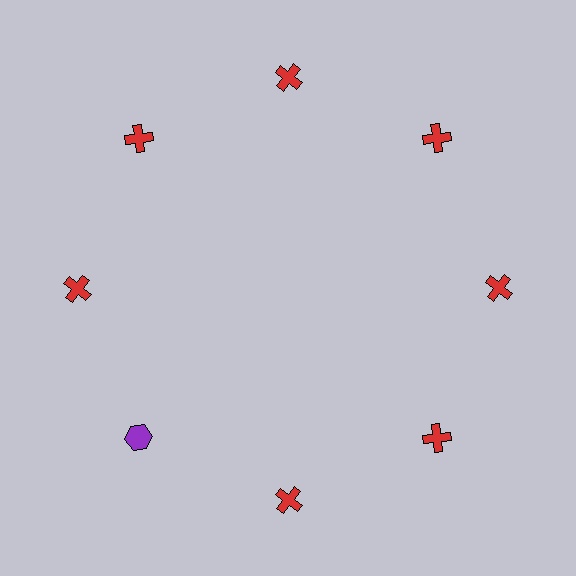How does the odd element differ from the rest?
It differs in both color (purple instead of red) and shape (hexagon instead of cross).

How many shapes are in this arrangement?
There are 8 shapes arranged in a ring pattern.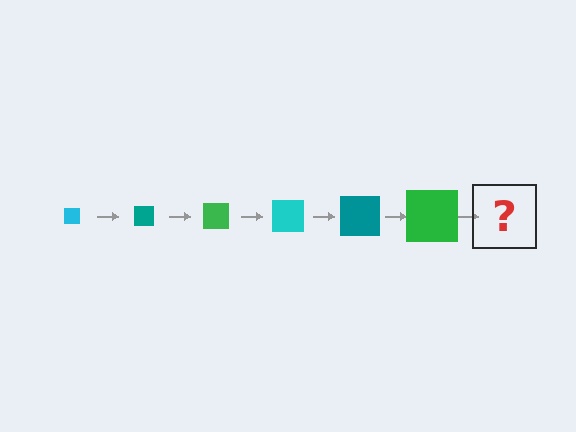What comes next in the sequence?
The next element should be a cyan square, larger than the previous one.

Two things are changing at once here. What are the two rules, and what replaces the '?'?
The two rules are that the square grows larger each step and the color cycles through cyan, teal, and green. The '?' should be a cyan square, larger than the previous one.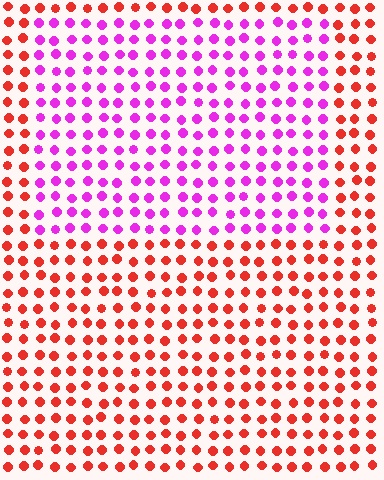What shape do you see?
I see a rectangle.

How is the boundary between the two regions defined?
The boundary is defined purely by a slight shift in hue (about 62 degrees). Spacing, size, and orientation are identical on both sides.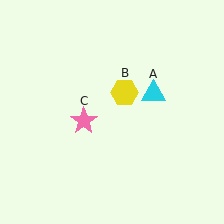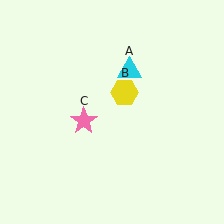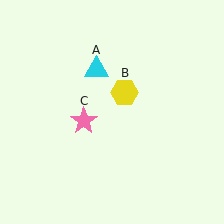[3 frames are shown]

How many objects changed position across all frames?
1 object changed position: cyan triangle (object A).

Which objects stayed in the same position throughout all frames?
Yellow hexagon (object B) and pink star (object C) remained stationary.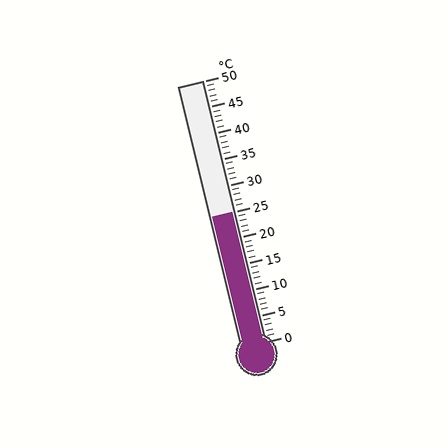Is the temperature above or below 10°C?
The temperature is above 10°C.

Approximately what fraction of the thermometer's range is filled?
The thermometer is filled to approximately 50% of its range.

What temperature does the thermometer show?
The thermometer shows approximately 25°C.